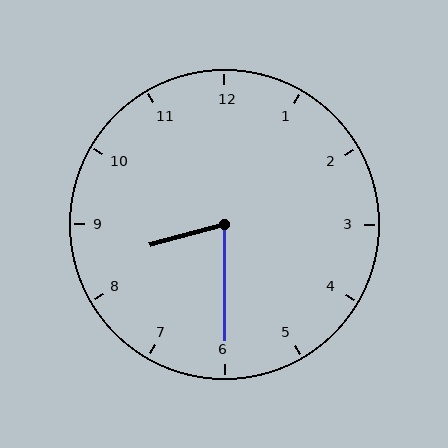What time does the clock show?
8:30.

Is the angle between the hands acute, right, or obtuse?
It is acute.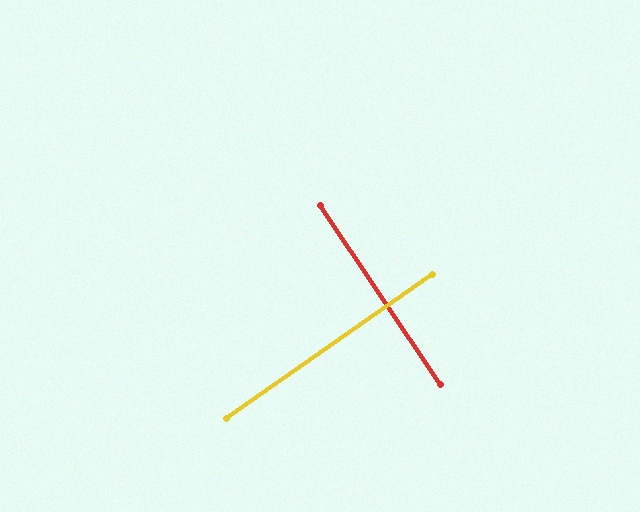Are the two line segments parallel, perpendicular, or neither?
Perpendicular — they meet at approximately 89°.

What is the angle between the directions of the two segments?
Approximately 89 degrees.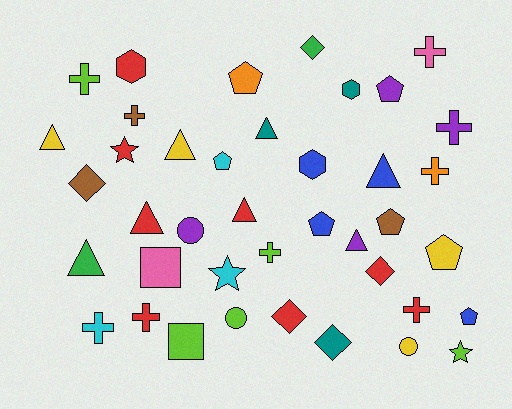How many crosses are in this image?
There are 9 crosses.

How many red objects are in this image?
There are 8 red objects.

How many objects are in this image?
There are 40 objects.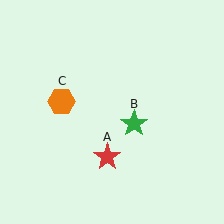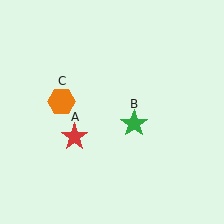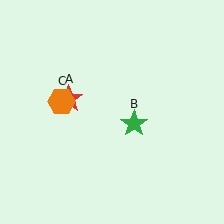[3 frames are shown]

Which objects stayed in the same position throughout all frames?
Green star (object B) and orange hexagon (object C) remained stationary.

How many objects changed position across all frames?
1 object changed position: red star (object A).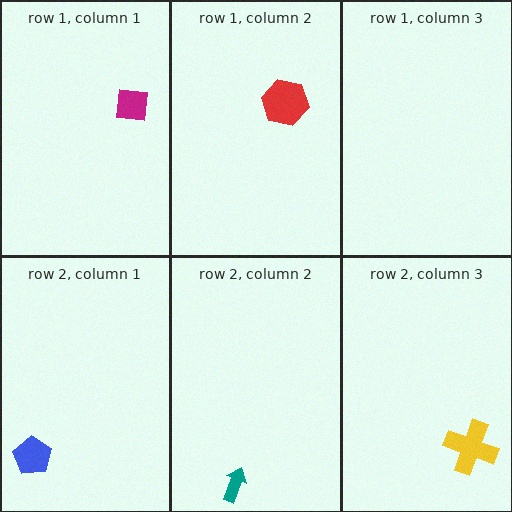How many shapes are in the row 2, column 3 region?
1.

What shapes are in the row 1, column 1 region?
The magenta square.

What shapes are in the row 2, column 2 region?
The teal arrow.